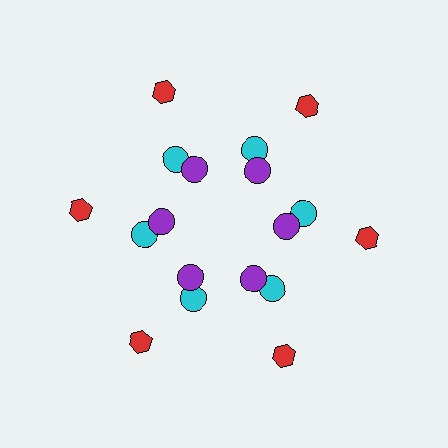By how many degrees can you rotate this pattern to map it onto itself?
The pattern maps onto itself every 60 degrees of rotation.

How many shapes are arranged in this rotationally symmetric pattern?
There are 18 shapes, arranged in 6 groups of 3.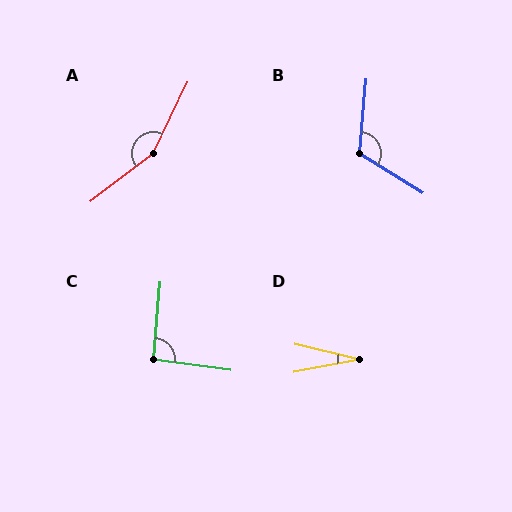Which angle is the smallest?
D, at approximately 24 degrees.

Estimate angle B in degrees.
Approximately 117 degrees.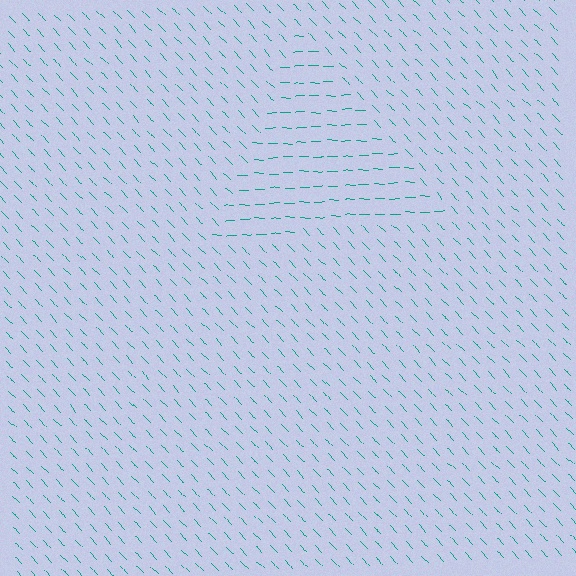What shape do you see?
I see a triangle.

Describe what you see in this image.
The image is filled with small teal line segments. A triangle region in the image has lines oriented differently from the surrounding lines, creating a visible texture boundary.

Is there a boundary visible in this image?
Yes, there is a texture boundary formed by a change in line orientation.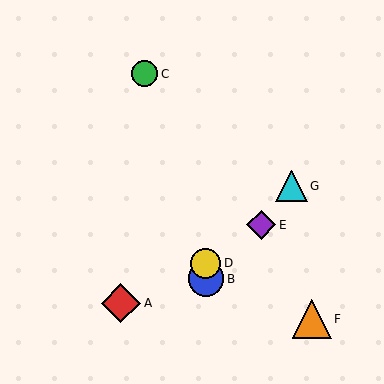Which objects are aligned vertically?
Objects B, D are aligned vertically.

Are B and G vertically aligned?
No, B is at x≈206 and G is at x≈291.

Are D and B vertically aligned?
Yes, both are at x≈206.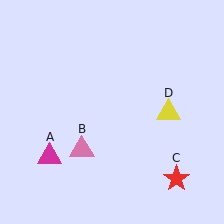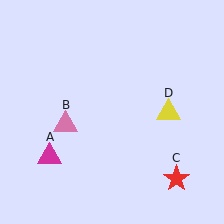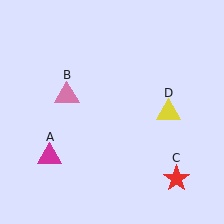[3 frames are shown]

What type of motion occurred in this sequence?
The pink triangle (object B) rotated clockwise around the center of the scene.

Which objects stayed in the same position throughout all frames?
Magenta triangle (object A) and red star (object C) and yellow triangle (object D) remained stationary.